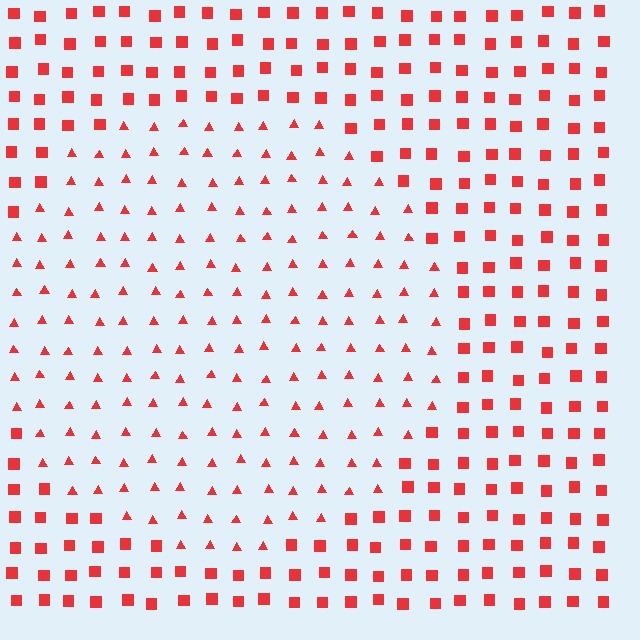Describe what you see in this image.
The image is filled with small red elements arranged in a uniform grid. A circle-shaped region contains triangles, while the surrounding area contains squares. The boundary is defined purely by the change in element shape.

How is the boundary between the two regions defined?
The boundary is defined by a change in element shape: triangles inside vs. squares outside. All elements share the same color and spacing.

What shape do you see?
I see a circle.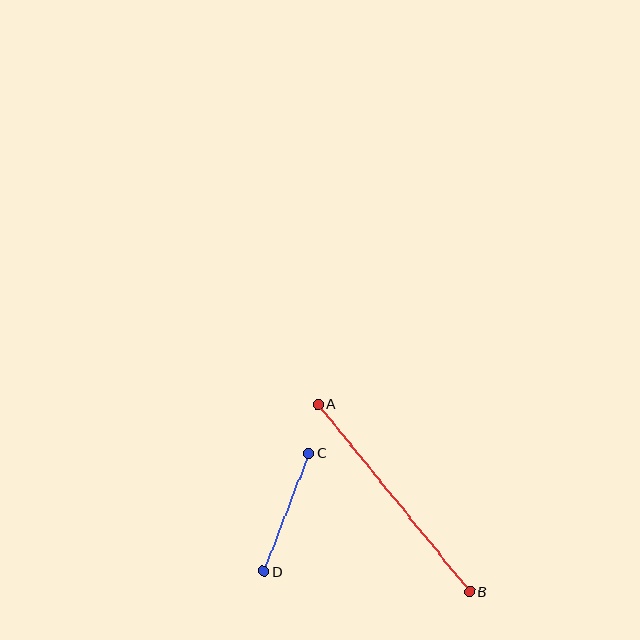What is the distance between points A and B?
The distance is approximately 241 pixels.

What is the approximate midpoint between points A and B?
The midpoint is at approximately (394, 498) pixels.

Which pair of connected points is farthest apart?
Points A and B are farthest apart.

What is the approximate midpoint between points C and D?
The midpoint is at approximately (286, 512) pixels.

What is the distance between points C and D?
The distance is approximately 127 pixels.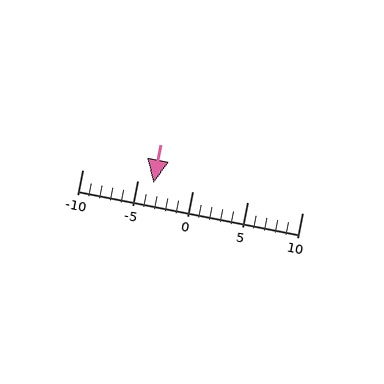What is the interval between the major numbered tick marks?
The major tick marks are spaced 5 units apart.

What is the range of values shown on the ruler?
The ruler shows values from -10 to 10.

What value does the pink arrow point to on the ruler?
The pink arrow points to approximately -4.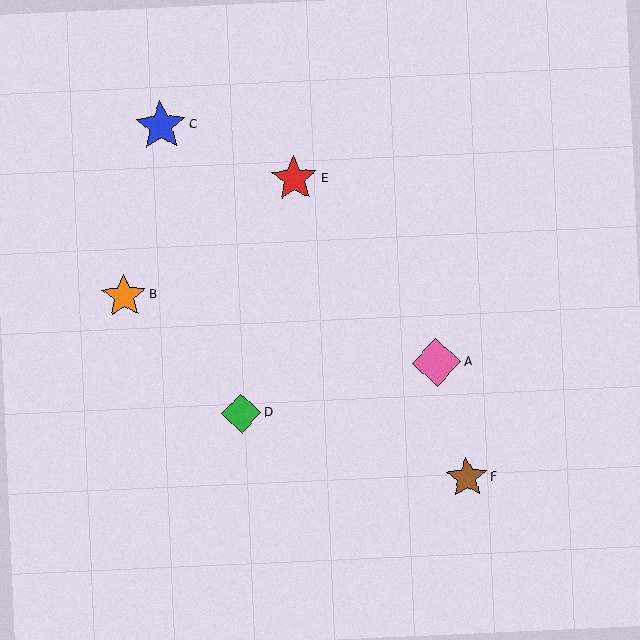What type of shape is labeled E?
Shape E is a red star.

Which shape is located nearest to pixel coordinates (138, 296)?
The orange star (labeled B) at (124, 296) is nearest to that location.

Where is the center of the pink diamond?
The center of the pink diamond is at (437, 363).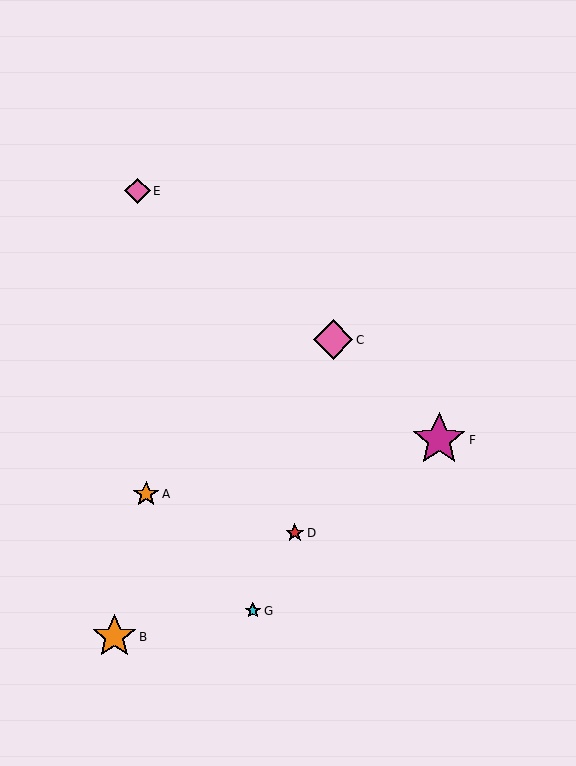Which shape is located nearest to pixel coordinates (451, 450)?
The magenta star (labeled F) at (439, 440) is nearest to that location.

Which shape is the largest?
The magenta star (labeled F) is the largest.